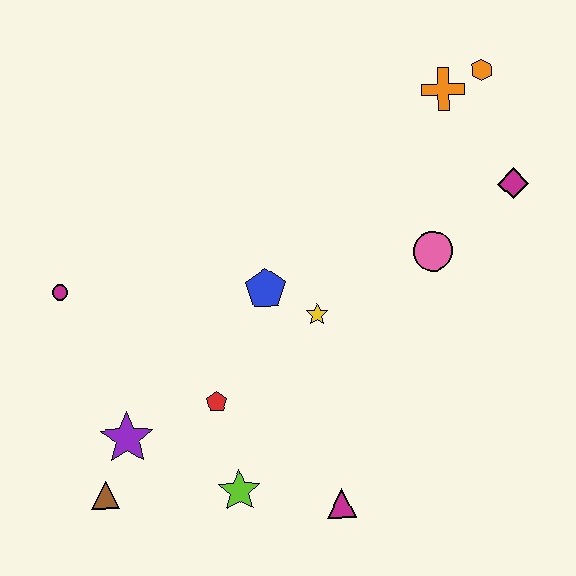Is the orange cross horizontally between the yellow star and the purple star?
No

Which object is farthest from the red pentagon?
The orange hexagon is farthest from the red pentagon.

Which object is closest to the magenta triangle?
The lime star is closest to the magenta triangle.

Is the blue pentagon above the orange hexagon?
No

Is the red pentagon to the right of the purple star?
Yes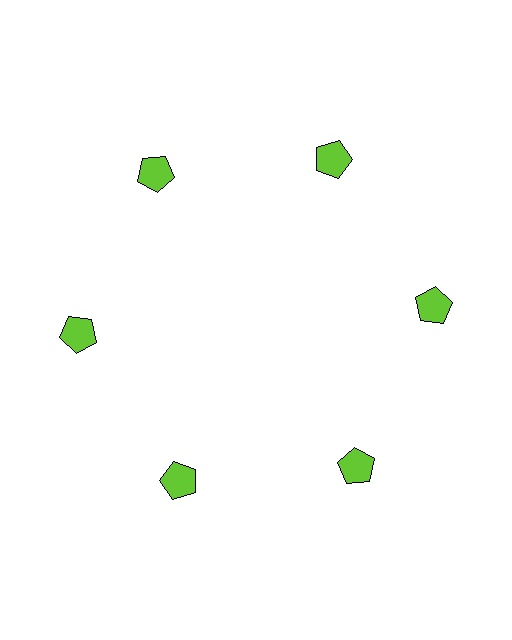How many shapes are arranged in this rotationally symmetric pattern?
There are 6 shapes, arranged in 6 groups of 1.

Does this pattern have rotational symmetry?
Yes, this pattern has 6-fold rotational symmetry. It looks the same after rotating 60 degrees around the center.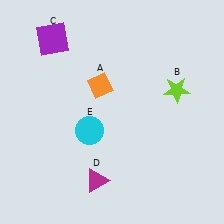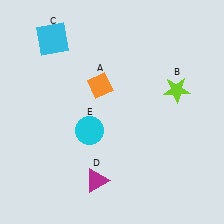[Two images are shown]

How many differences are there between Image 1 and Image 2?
There is 1 difference between the two images.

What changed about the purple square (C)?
In Image 1, C is purple. In Image 2, it changed to cyan.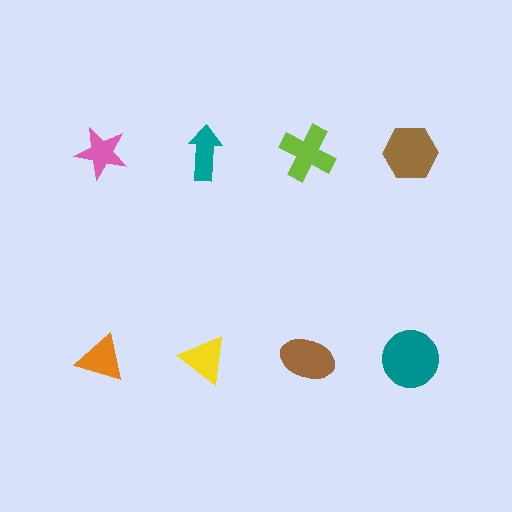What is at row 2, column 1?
An orange triangle.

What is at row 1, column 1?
A pink star.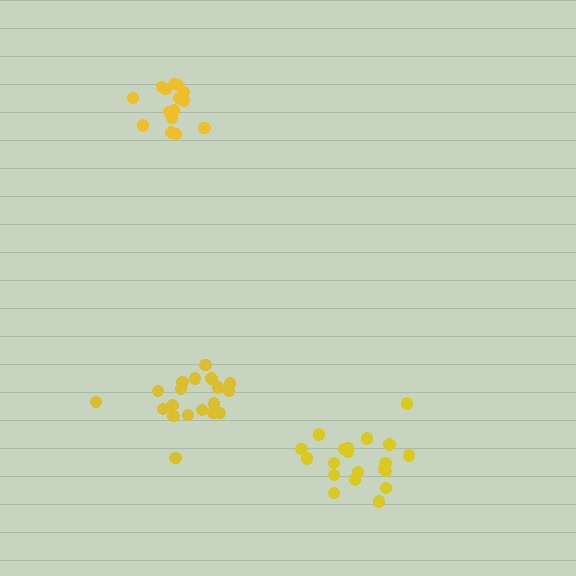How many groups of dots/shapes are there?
There are 3 groups.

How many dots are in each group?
Group 1: 20 dots, Group 2: 19 dots, Group 3: 16 dots (55 total).